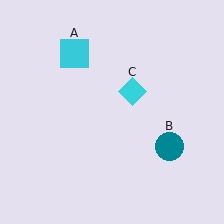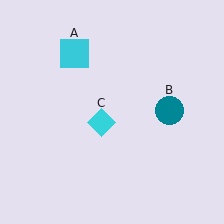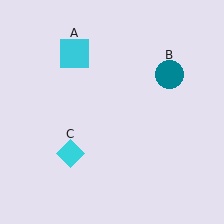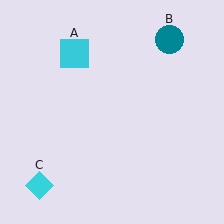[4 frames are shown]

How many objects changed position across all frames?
2 objects changed position: teal circle (object B), cyan diamond (object C).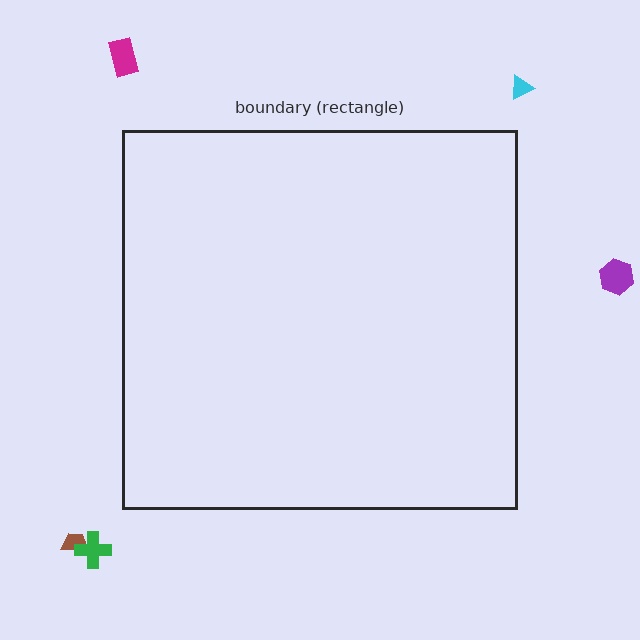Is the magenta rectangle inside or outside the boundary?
Outside.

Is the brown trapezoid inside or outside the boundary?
Outside.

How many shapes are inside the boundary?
0 inside, 5 outside.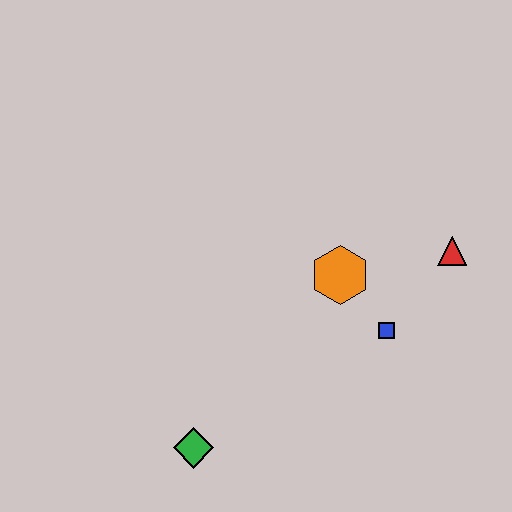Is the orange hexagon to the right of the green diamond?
Yes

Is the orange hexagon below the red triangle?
Yes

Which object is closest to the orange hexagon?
The blue square is closest to the orange hexagon.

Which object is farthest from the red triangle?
The green diamond is farthest from the red triangle.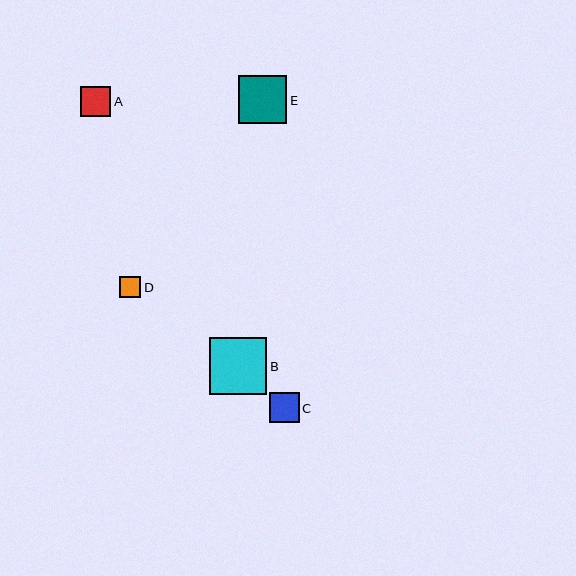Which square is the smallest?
Square D is the smallest with a size of approximately 21 pixels.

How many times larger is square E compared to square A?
Square E is approximately 1.6 times the size of square A.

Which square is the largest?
Square B is the largest with a size of approximately 57 pixels.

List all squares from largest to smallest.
From largest to smallest: B, E, A, C, D.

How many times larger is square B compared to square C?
Square B is approximately 1.9 times the size of square C.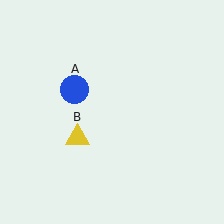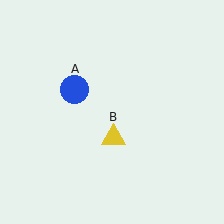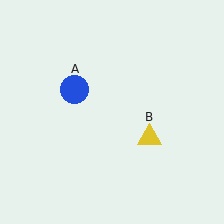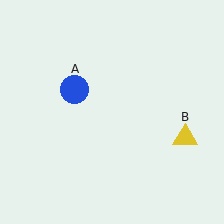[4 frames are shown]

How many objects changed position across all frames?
1 object changed position: yellow triangle (object B).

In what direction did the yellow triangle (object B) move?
The yellow triangle (object B) moved right.